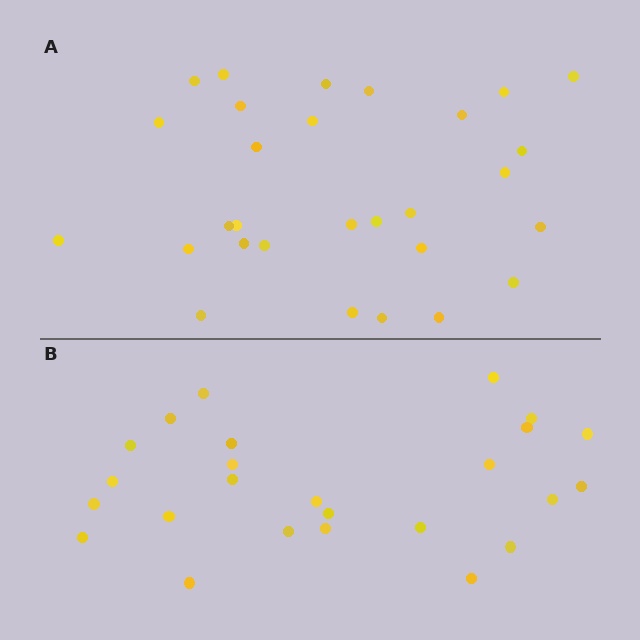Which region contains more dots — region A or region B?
Region A (the top region) has more dots.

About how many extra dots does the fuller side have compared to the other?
Region A has about 4 more dots than region B.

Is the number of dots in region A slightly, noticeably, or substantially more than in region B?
Region A has only slightly more — the two regions are fairly close. The ratio is roughly 1.2 to 1.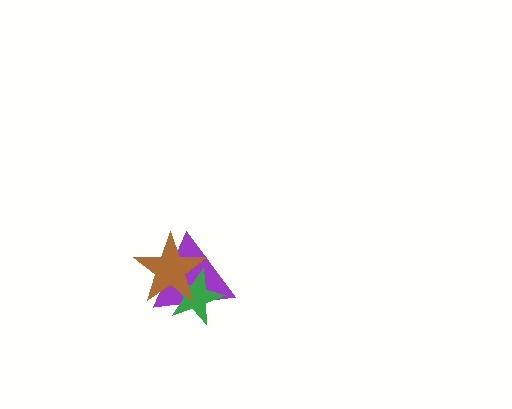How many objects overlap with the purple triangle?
2 objects overlap with the purple triangle.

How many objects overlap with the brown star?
2 objects overlap with the brown star.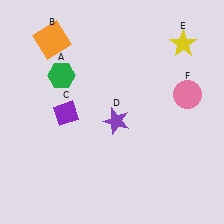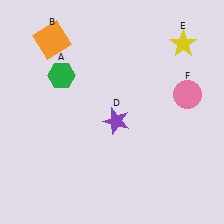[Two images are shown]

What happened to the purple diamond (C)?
The purple diamond (C) was removed in Image 2. It was in the bottom-left area of Image 1.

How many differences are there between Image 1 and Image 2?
There is 1 difference between the two images.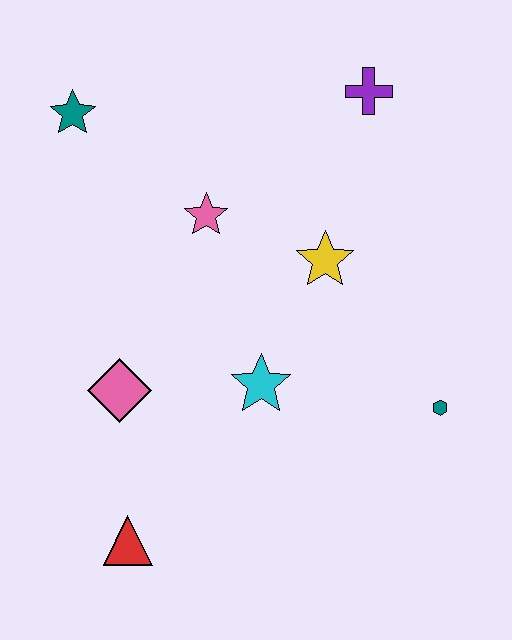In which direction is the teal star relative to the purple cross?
The teal star is to the left of the purple cross.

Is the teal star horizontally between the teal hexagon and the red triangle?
No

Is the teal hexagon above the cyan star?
No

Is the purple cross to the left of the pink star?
No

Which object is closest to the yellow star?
The pink star is closest to the yellow star.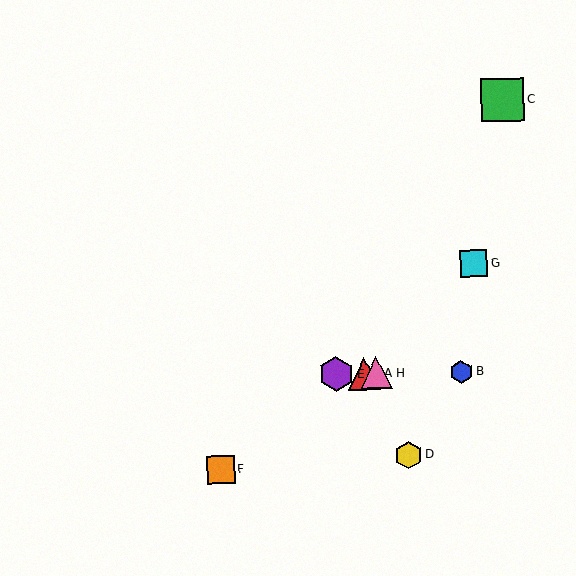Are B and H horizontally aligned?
Yes, both are at y≈371.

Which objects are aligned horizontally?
Objects A, B, E, H are aligned horizontally.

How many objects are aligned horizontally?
4 objects (A, B, E, H) are aligned horizontally.